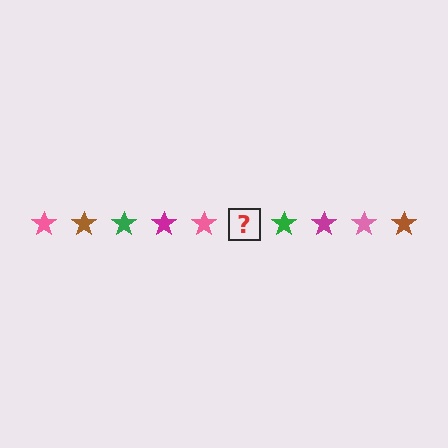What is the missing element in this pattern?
The missing element is a brown star.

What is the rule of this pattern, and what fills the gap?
The rule is that the pattern cycles through pink, brown, green, magenta stars. The gap should be filled with a brown star.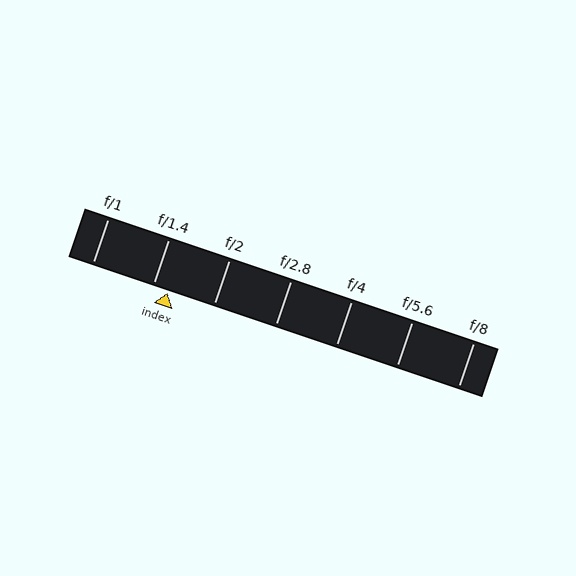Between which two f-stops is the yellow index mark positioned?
The index mark is between f/1.4 and f/2.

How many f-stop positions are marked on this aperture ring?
There are 7 f-stop positions marked.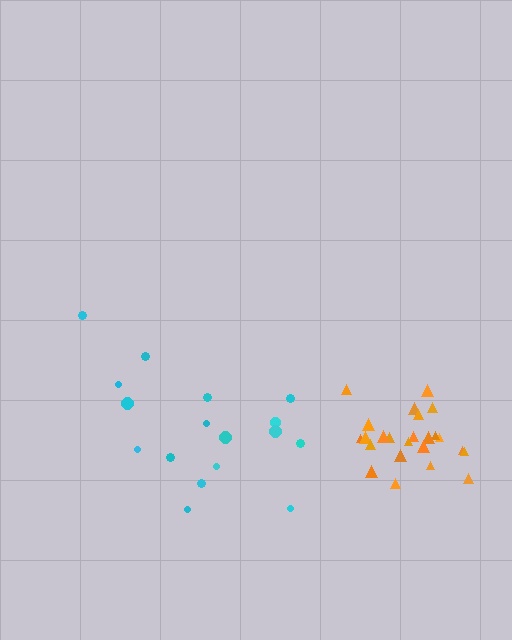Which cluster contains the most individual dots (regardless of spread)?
Orange (24).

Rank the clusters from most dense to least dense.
orange, cyan.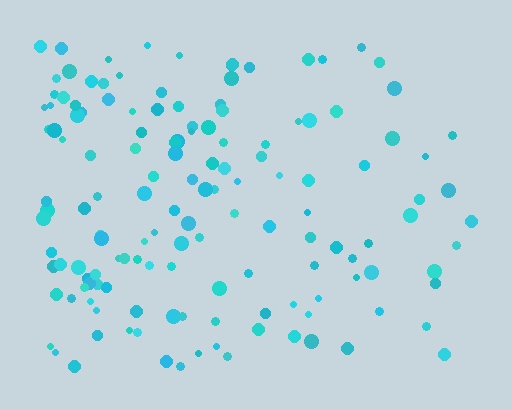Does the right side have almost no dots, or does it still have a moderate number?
Still a moderate number, just noticeably fewer than the left.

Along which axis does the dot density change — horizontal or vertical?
Horizontal.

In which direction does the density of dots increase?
From right to left, with the left side densest.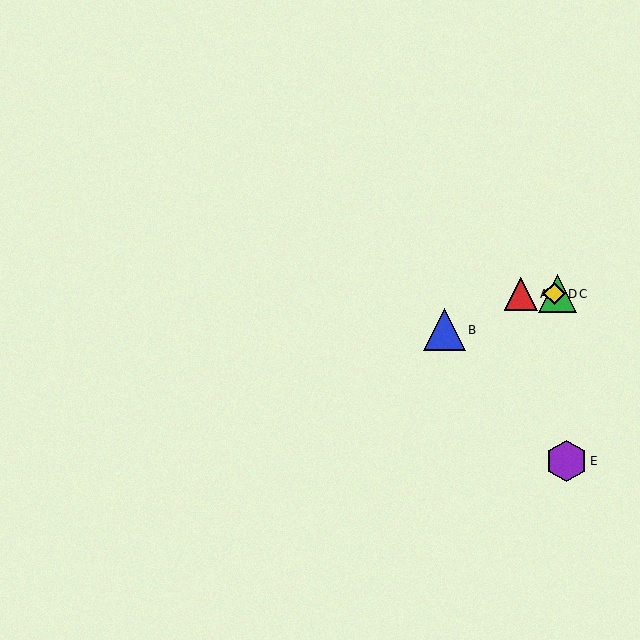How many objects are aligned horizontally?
3 objects (A, C, D) are aligned horizontally.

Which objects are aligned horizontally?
Objects A, C, D are aligned horizontally.